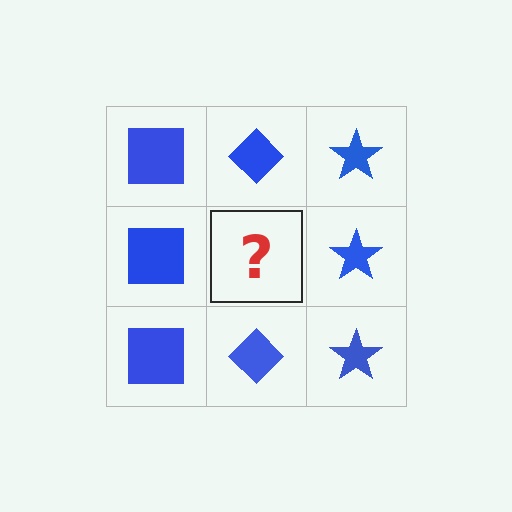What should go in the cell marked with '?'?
The missing cell should contain a blue diamond.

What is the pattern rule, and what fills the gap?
The rule is that each column has a consistent shape. The gap should be filled with a blue diamond.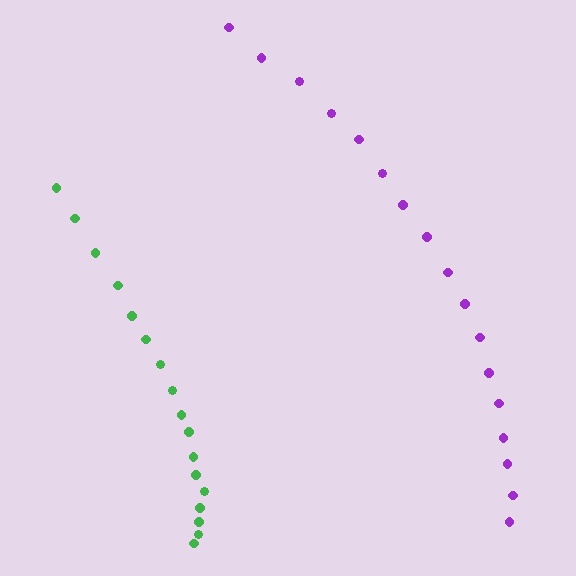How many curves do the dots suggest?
There are 2 distinct paths.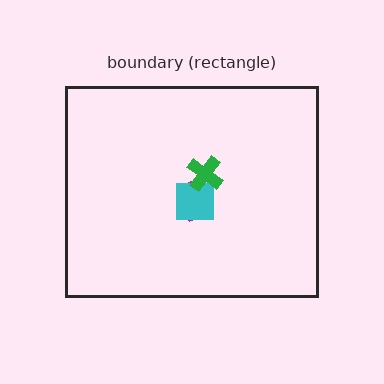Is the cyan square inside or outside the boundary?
Inside.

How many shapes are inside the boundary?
4 inside, 0 outside.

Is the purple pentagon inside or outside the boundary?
Inside.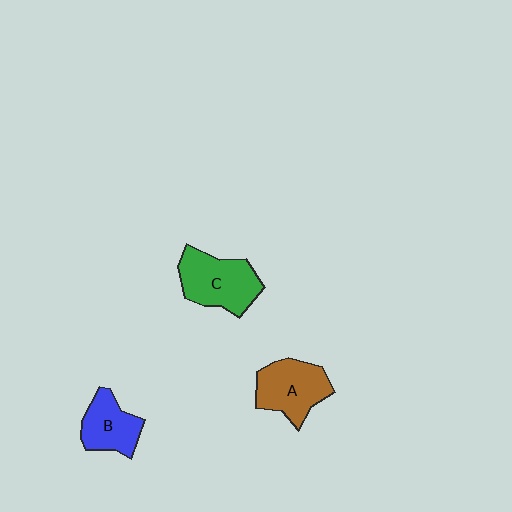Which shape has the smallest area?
Shape B (blue).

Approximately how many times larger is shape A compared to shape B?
Approximately 1.3 times.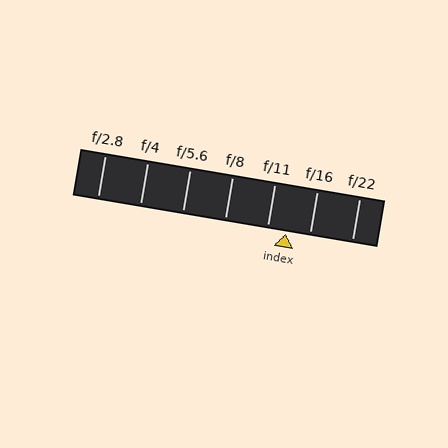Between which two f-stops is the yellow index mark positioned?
The index mark is between f/11 and f/16.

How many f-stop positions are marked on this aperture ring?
There are 7 f-stop positions marked.